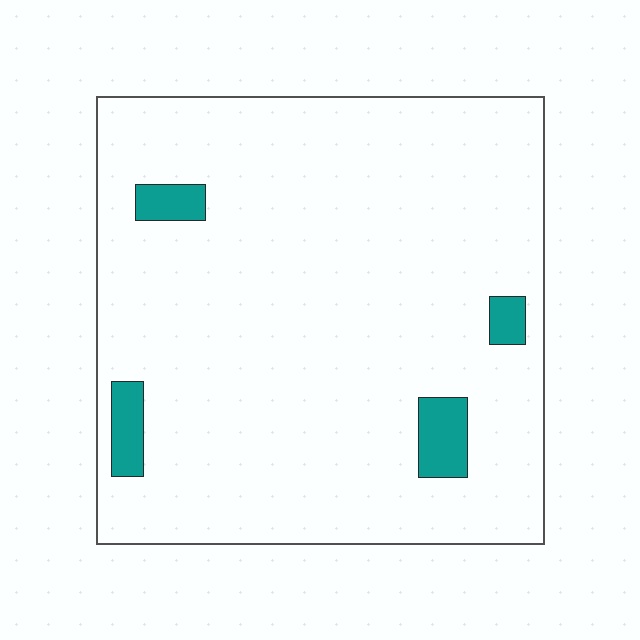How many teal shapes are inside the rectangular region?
4.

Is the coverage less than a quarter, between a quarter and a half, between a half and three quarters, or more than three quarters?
Less than a quarter.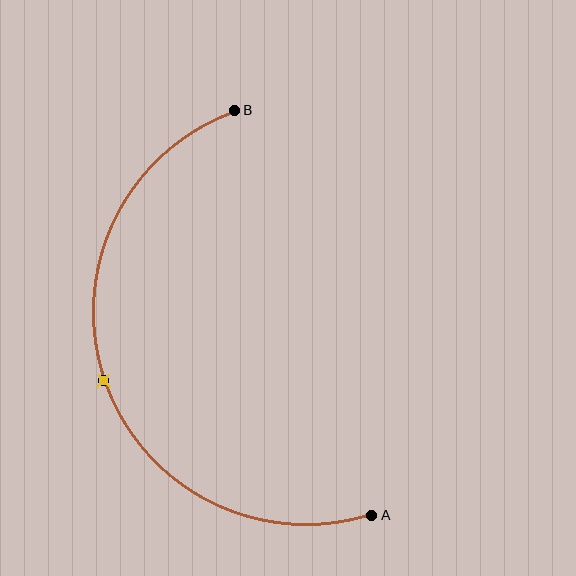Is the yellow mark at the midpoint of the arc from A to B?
Yes. The yellow mark lies on the arc at equal arc-length from both A and B — it is the arc midpoint.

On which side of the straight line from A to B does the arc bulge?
The arc bulges to the left of the straight line connecting A and B.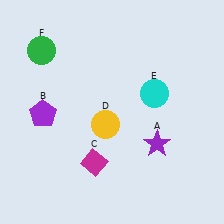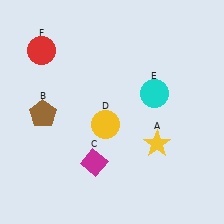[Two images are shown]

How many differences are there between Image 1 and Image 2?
There are 3 differences between the two images.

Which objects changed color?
A changed from purple to yellow. B changed from purple to brown. F changed from green to red.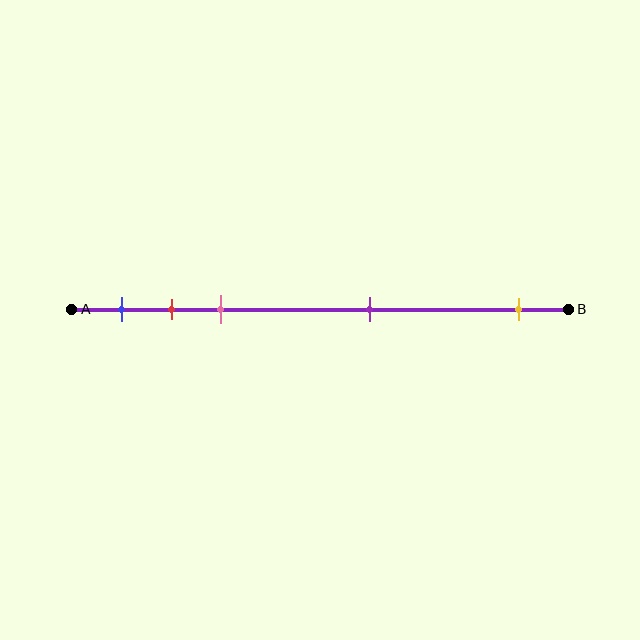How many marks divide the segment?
There are 5 marks dividing the segment.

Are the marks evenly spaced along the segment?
No, the marks are not evenly spaced.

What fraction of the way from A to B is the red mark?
The red mark is approximately 20% (0.2) of the way from A to B.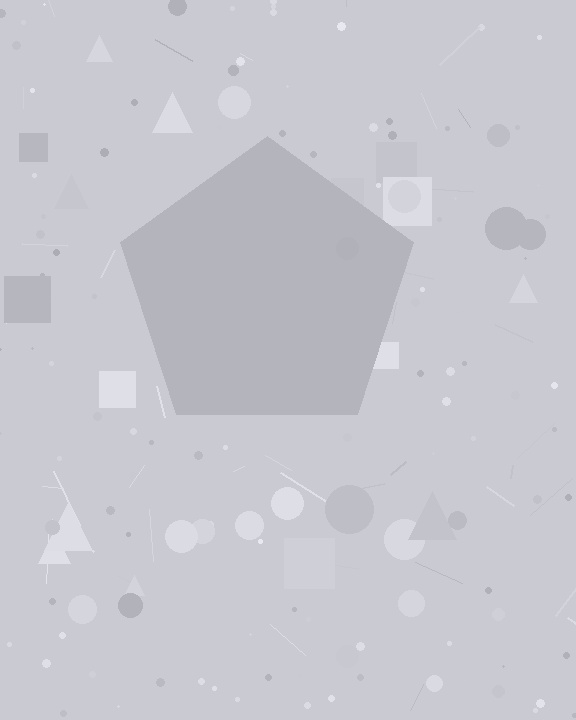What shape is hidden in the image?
A pentagon is hidden in the image.